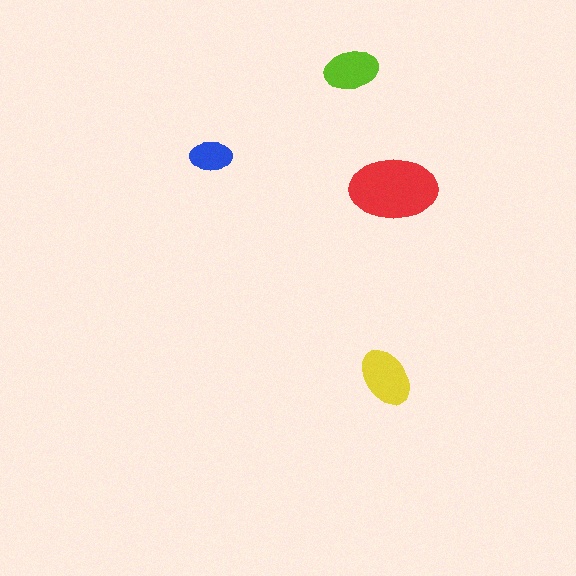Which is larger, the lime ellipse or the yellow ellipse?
The yellow one.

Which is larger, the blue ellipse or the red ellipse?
The red one.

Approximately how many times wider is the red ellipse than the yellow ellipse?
About 1.5 times wider.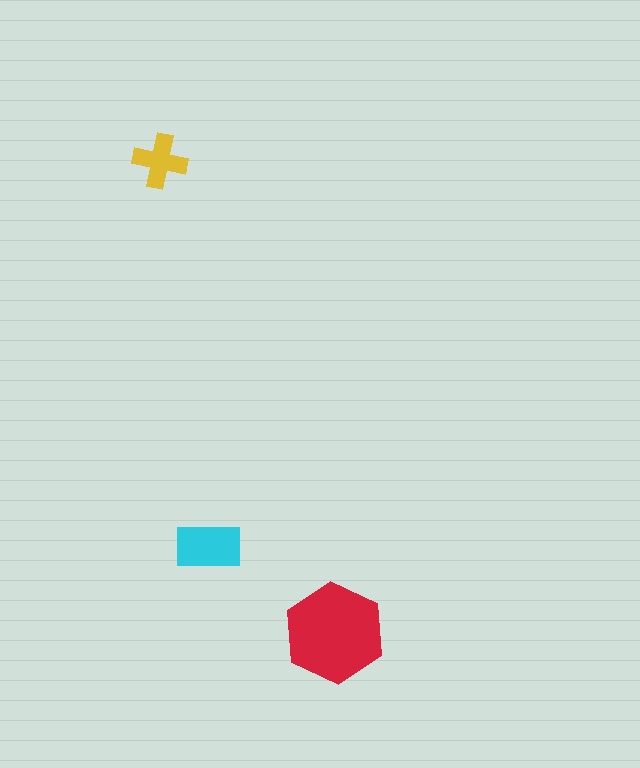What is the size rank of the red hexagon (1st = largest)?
1st.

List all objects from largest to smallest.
The red hexagon, the cyan rectangle, the yellow cross.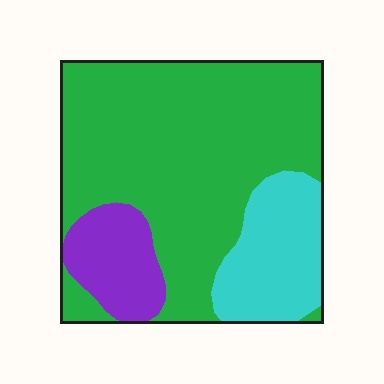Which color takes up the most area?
Green, at roughly 70%.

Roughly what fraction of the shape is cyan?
Cyan takes up less than a quarter of the shape.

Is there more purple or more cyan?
Cyan.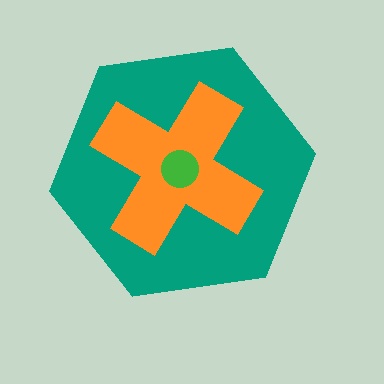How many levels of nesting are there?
3.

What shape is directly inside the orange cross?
The green circle.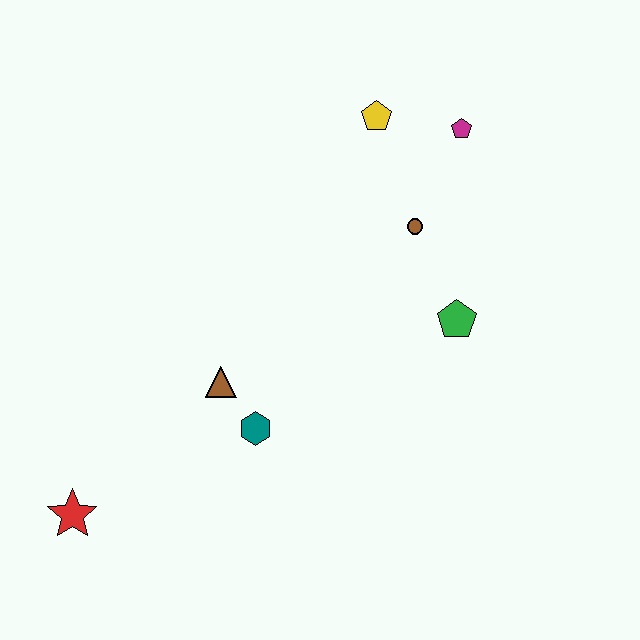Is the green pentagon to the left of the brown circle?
No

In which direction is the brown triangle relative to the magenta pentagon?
The brown triangle is below the magenta pentagon.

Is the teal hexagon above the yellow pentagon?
No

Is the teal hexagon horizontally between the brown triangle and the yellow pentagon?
Yes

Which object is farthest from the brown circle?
The red star is farthest from the brown circle.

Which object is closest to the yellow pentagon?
The magenta pentagon is closest to the yellow pentagon.